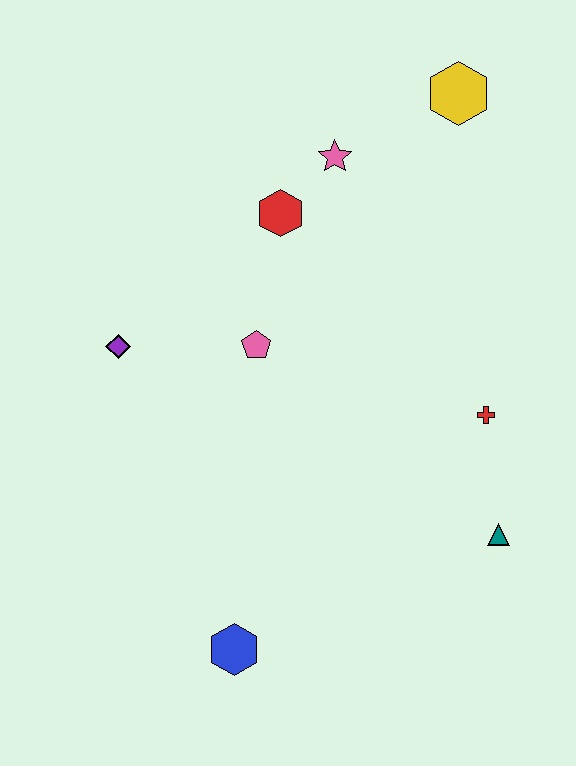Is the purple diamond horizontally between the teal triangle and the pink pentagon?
No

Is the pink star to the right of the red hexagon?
Yes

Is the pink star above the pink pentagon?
Yes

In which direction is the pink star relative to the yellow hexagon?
The pink star is to the left of the yellow hexagon.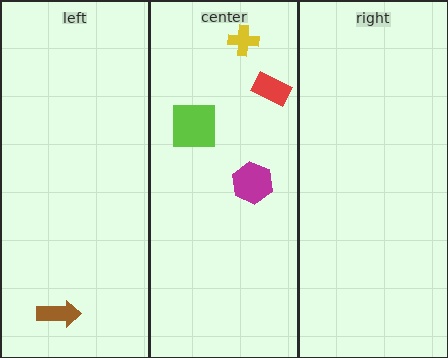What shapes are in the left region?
The brown arrow.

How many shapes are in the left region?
1.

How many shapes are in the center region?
4.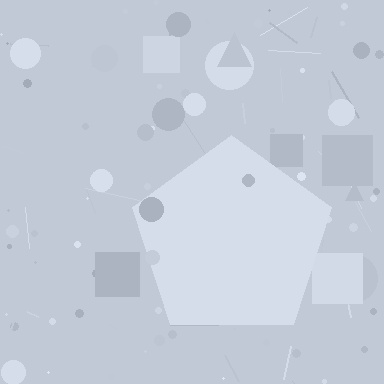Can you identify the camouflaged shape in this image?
The camouflaged shape is a pentagon.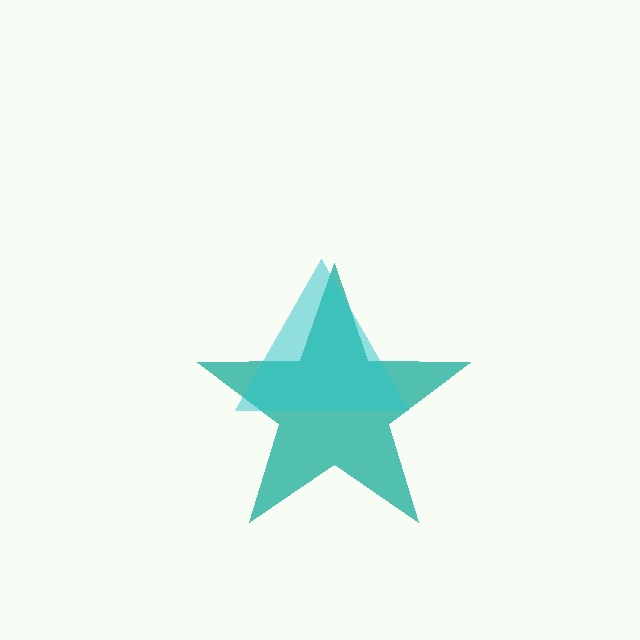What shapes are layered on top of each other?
The layered shapes are: a teal star, a cyan triangle.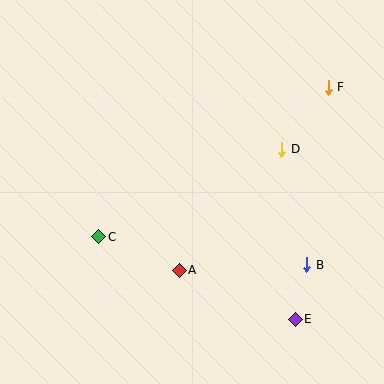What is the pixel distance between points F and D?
The distance between F and D is 78 pixels.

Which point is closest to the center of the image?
Point A at (179, 270) is closest to the center.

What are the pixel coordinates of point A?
Point A is at (179, 270).